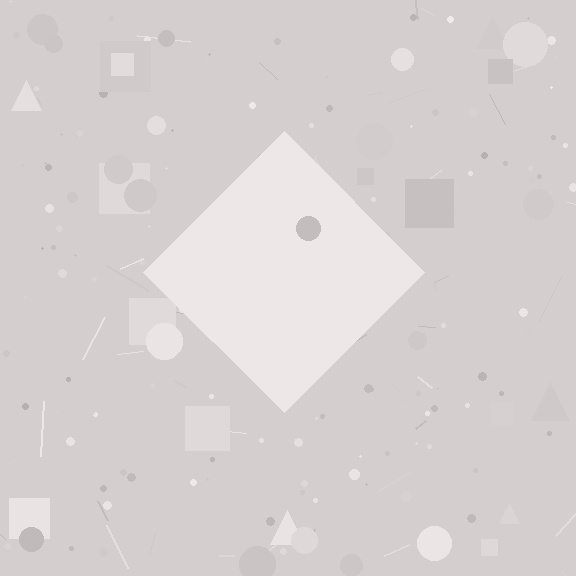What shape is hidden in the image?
A diamond is hidden in the image.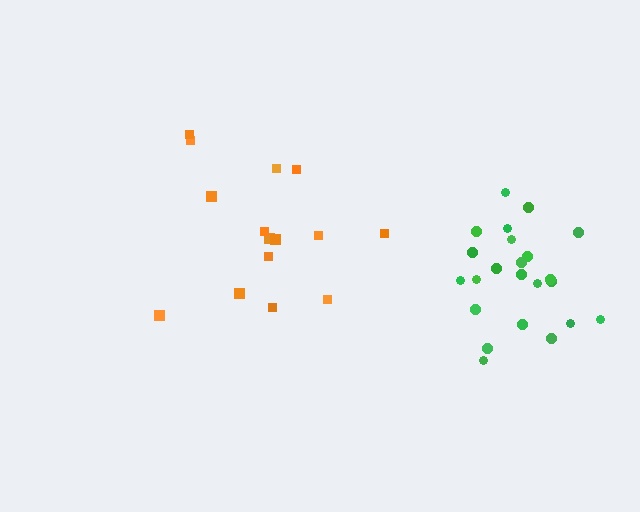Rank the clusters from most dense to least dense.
green, orange.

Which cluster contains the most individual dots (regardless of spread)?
Green (23).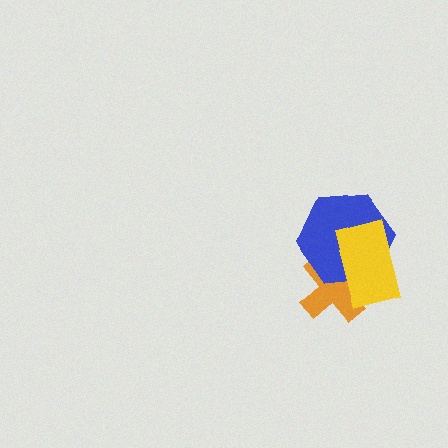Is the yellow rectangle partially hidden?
No, no other shape covers it.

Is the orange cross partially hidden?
Yes, it is partially covered by another shape.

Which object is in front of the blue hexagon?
The yellow rectangle is in front of the blue hexagon.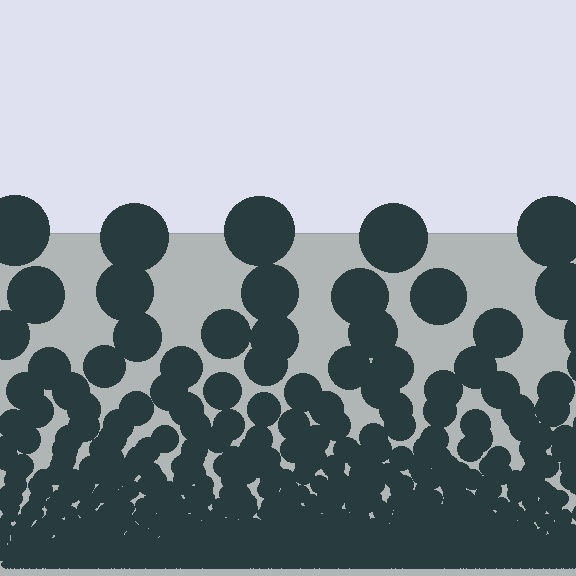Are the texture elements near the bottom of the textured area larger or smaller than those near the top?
Smaller. The gradient is inverted — elements near the bottom are smaller and denser.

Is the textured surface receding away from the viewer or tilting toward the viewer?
The surface appears to tilt toward the viewer. Texture elements get larger and sparser toward the top.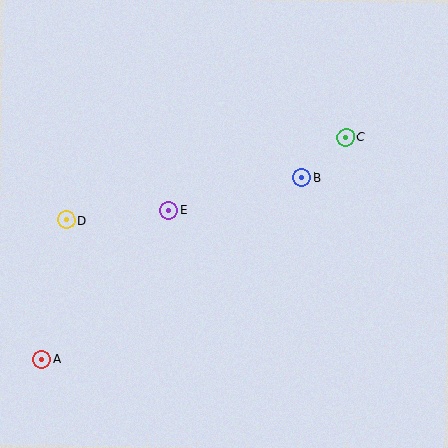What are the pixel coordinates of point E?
Point E is at (169, 210).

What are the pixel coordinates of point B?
Point B is at (301, 178).